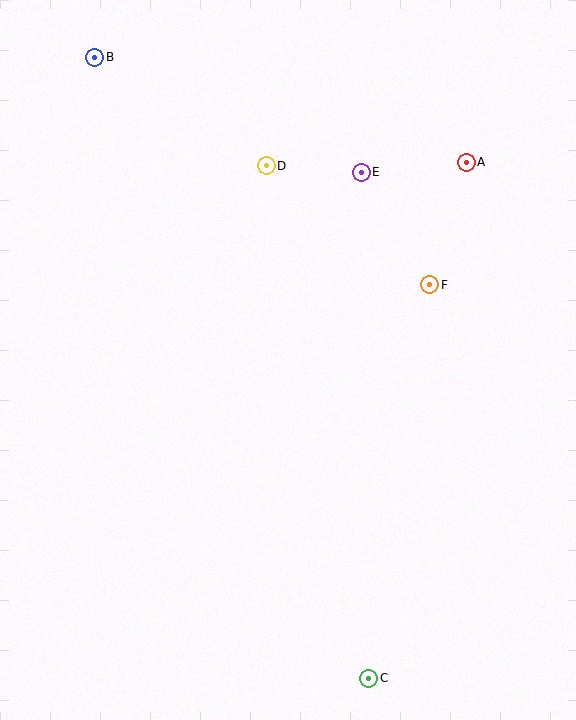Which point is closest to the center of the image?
Point F at (430, 285) is closest to the center.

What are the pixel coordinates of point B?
Point B is at (95, 57).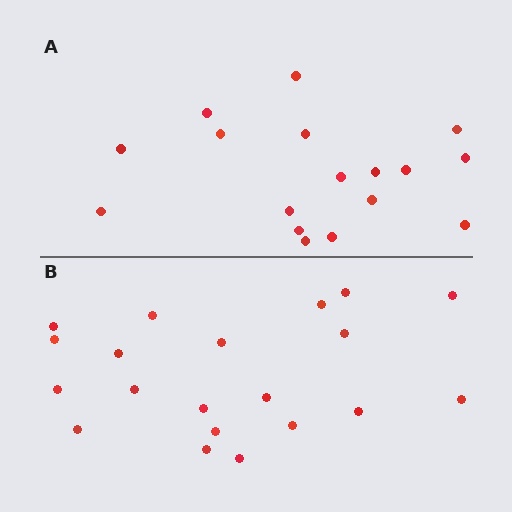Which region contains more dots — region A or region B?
Region B (the bottom region) has more dots.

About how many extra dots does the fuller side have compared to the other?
Region B has just a few more — roughly 2 or 3 more dots than region A.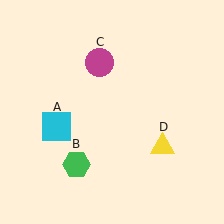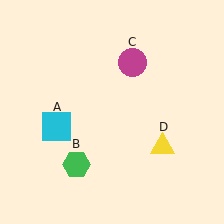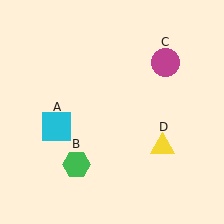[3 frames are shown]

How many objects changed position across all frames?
1 object changed position: magenta circle (object C).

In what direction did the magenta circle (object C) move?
The magenta circle (object C) moved right.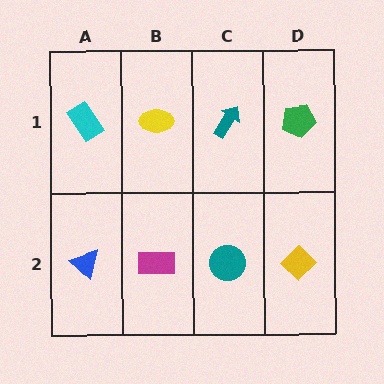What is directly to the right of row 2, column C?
A yellow diamond.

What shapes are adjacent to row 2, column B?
A yellow ellipse (row 1, column B), a blue triangle (row 2, column A), a teal circle (row 2, column C).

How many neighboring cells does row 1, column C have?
3.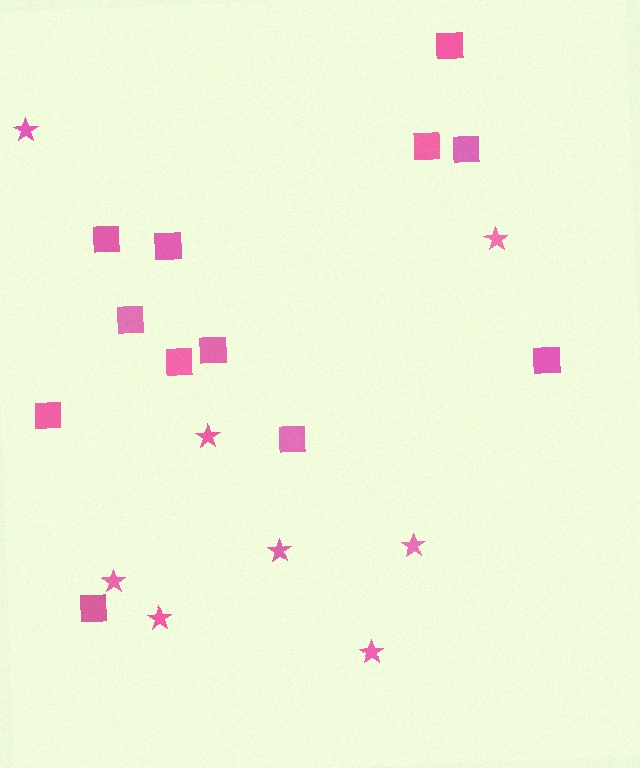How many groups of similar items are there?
There are 2 groups: one group of squares (12) and one group of stars (8).